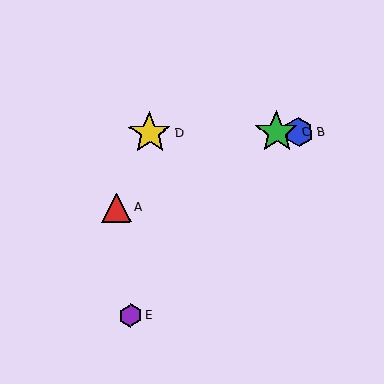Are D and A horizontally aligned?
No, D is at y≈133 and A is at y≈208.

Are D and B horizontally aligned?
Yes, both are at y≈133.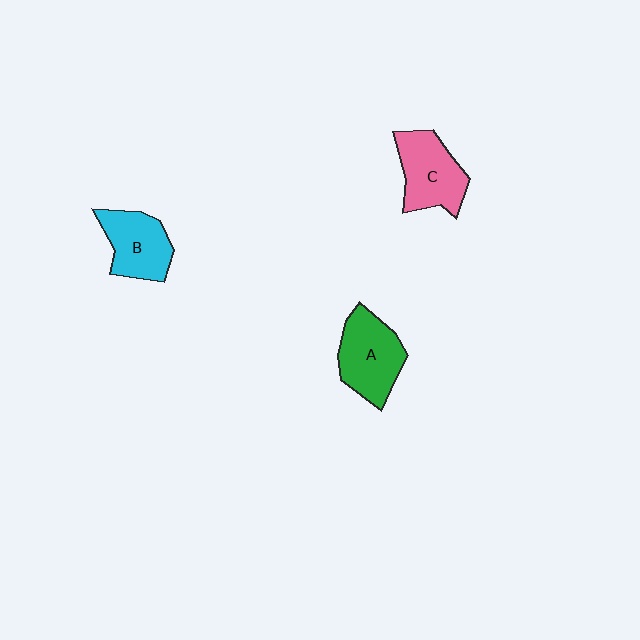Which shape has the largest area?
Shape A (green).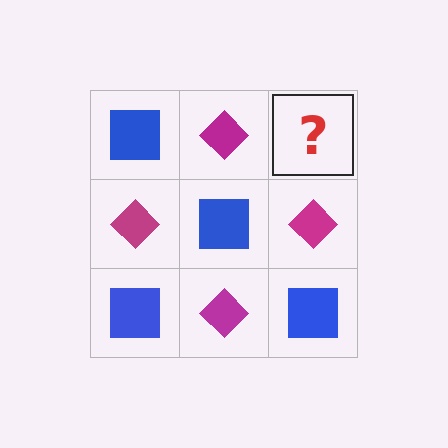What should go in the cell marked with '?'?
The missing cell should contain a blue square.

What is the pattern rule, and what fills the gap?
The rule is that it alternates blue square and magenta diamond in a checkerboard pattern. The gap should be filled with a blue square.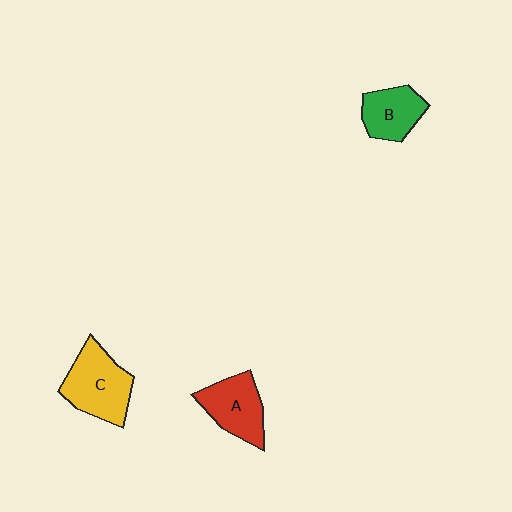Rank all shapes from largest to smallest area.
From largest to smallest: C (yellow), A (red), B (green).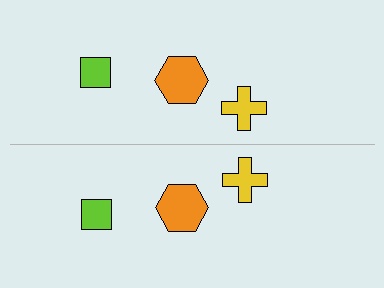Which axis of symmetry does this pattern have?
The pattern has a horizontal axis of symmetry running through the center of the image.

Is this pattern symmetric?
Yes, this pattern has bilateral (reflection) symmetry.